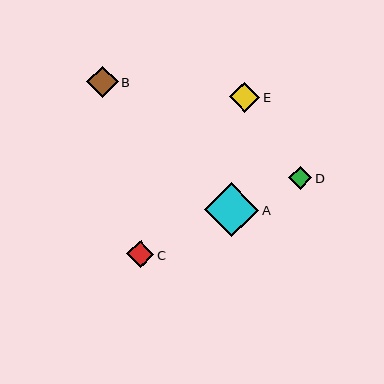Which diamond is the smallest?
Diamond D is the smallest with a size of approximately 23 pixels.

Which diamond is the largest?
Diamond A is the largest with a size of approximately 54 pixels.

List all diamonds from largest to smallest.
From largest to smallest: A, B, E, C, D.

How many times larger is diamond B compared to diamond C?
Diamond B is approximately 1.2 times the size of diamond C.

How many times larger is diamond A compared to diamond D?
Diamond A is approximately 2.4 times the size of diamond D.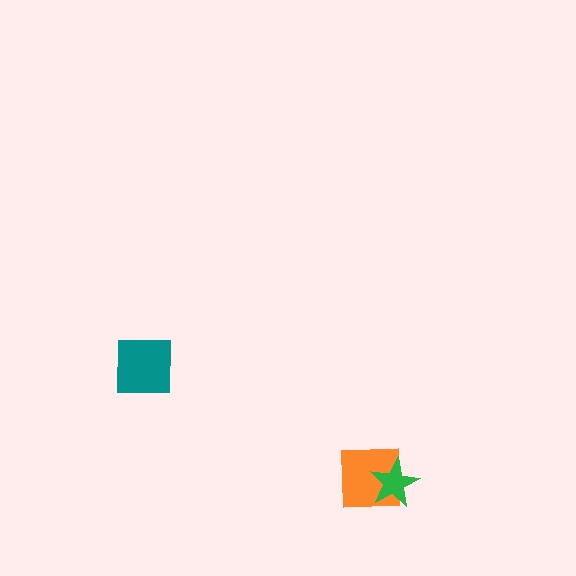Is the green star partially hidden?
No, no other shape covers it.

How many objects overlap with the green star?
1 object overlaps with the green star.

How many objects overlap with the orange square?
1 object overlaps with the orange square.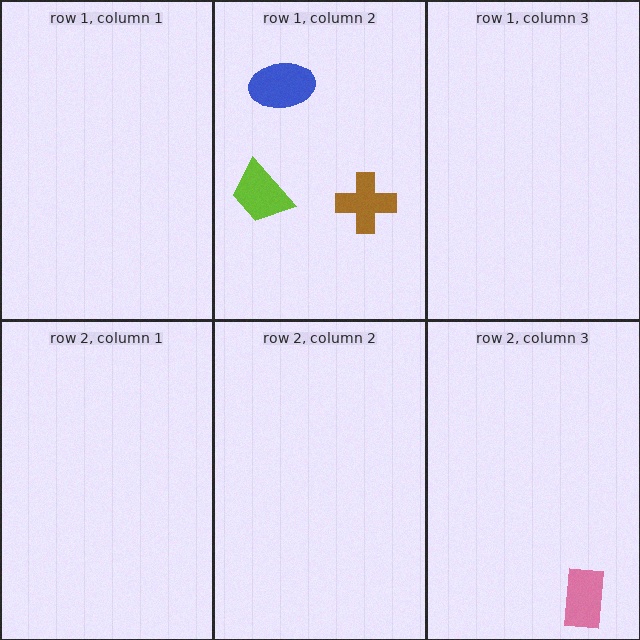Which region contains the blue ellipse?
The row 1, column 2 region.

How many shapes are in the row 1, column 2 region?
3.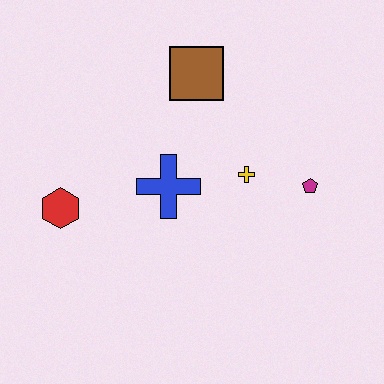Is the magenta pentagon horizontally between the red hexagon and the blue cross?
No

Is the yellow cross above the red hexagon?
Yes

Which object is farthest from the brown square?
The red hexagon is farthest from the brown square.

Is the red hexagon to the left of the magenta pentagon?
Yes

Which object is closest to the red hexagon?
The blue cross is closest to the red hexagon.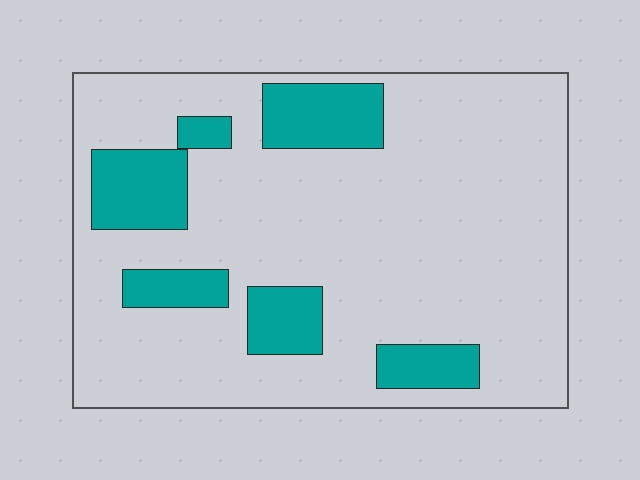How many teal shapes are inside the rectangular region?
6.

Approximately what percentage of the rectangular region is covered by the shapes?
Approximately 20%.